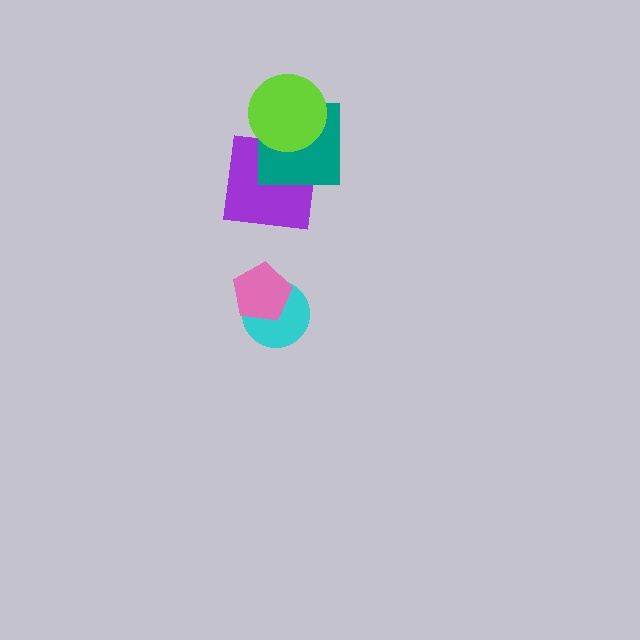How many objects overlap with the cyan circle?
1 object overlaps with the cyan circle.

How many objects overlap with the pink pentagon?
1 object overlaps with the pink pentagon.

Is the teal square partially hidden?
Yes, it is partially covered by another shape.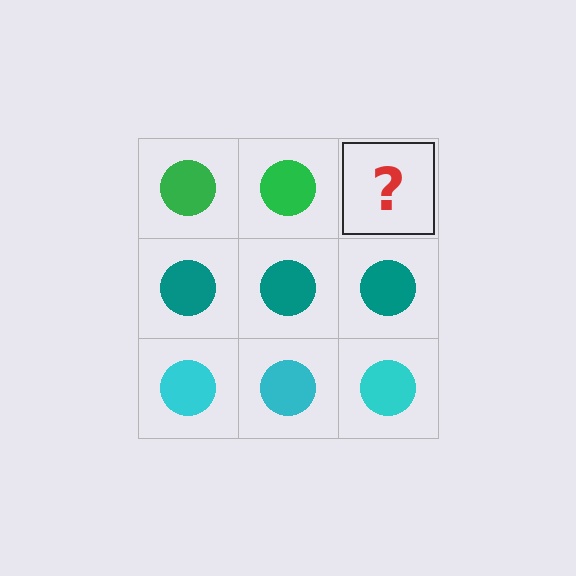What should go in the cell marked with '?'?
The missing cell should contain a green circle.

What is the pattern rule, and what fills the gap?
The rule is that each row has a consistent color. The gap should be filled with a green circle.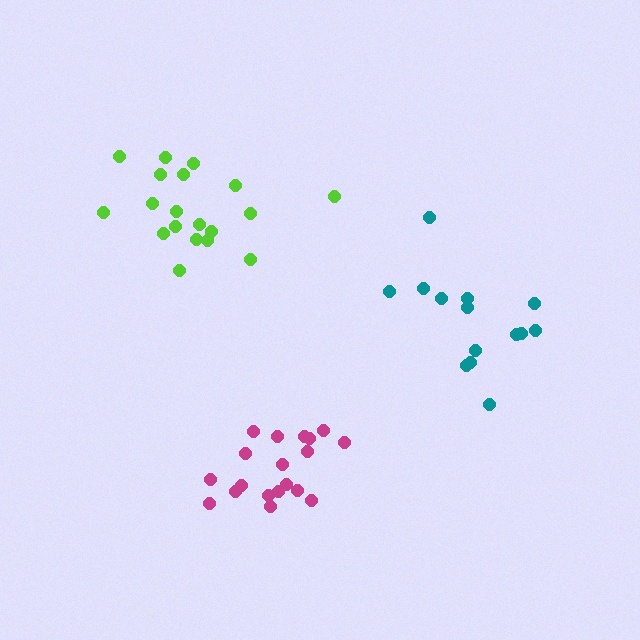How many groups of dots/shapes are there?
There are 3 groups.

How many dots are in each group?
Group 1: 19 dots, Group 2: 19 dots, Group 3: 14 dots (52 total).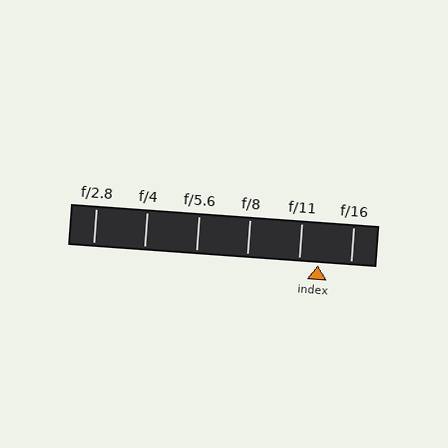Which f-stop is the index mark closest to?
The index mark is closest to f/11.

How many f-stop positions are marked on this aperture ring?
There are 6 f-stop positions marked.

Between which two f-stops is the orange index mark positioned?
The index mark is between f/11 and f/16.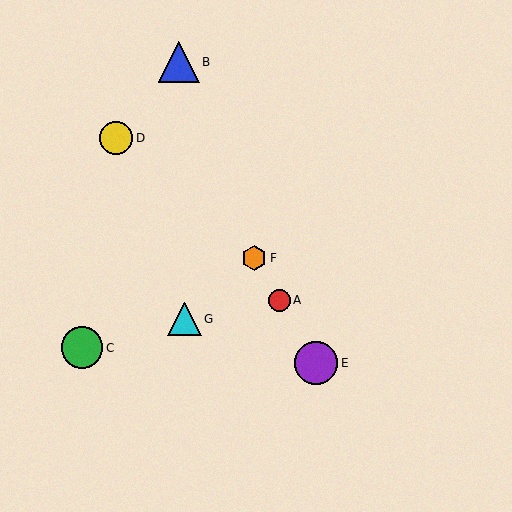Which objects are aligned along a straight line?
Objects A, E, F are aligned along a straight line.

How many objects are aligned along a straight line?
3 objects (A, E, F) are aligned along a straight line.